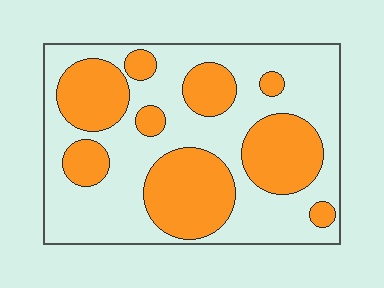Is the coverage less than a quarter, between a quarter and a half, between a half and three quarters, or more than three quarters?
Between a quarter and a half.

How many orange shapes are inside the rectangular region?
9.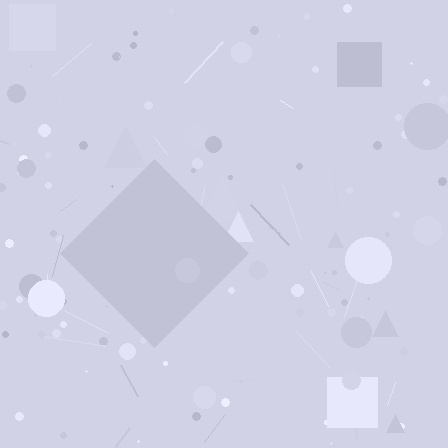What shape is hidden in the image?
A diamond is hidden in the image.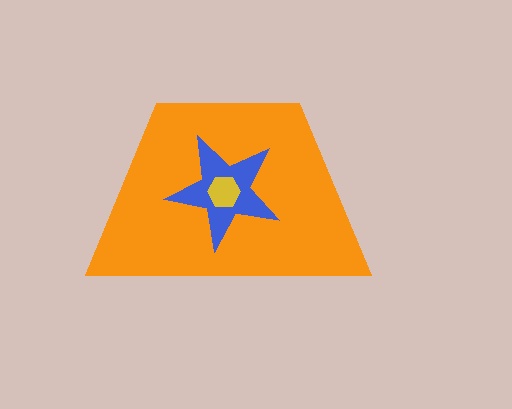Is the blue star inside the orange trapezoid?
Yes.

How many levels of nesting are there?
3.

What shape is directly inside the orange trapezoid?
The blue star.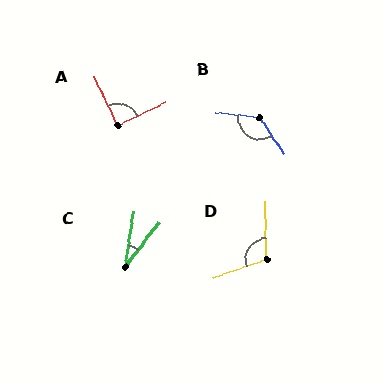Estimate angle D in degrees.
Approximately 108 degrees.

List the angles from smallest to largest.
C (28°), A (90°), D (108°), B (131°).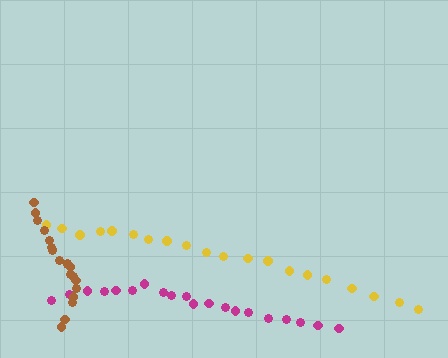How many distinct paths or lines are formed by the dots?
There are 3 distinct paths.